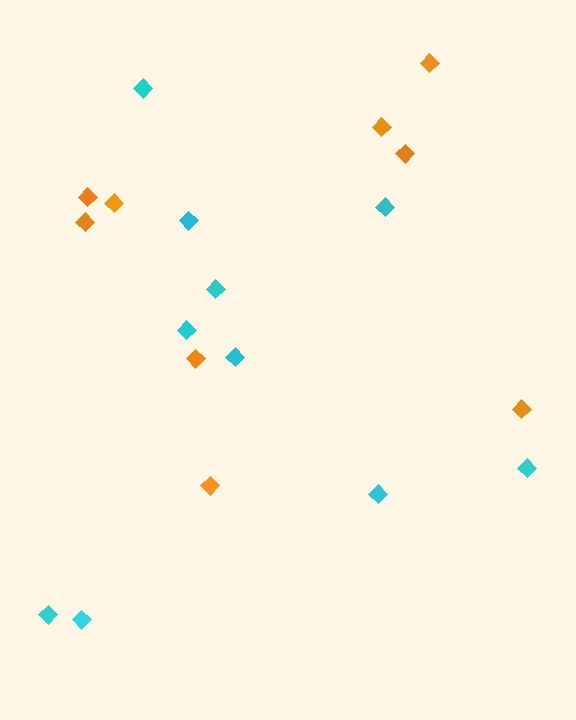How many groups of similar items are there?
There are 2 groups: one group of orange diamonds (9) and one group of cyan diamonds (10).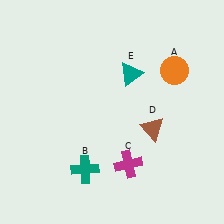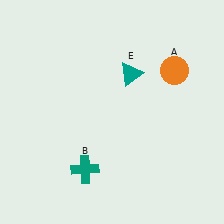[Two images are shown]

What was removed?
The magenta cross (C), the brown triangle (D) were removed in Image 2.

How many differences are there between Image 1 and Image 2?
There are 2 differences between the two images.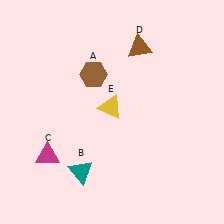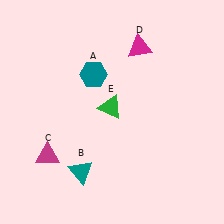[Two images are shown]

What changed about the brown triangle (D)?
In Image 1, D is brown. In Image 2, it changed to magenta.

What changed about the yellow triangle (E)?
In Image 1, E is yellow. In Image 2, it changed to green.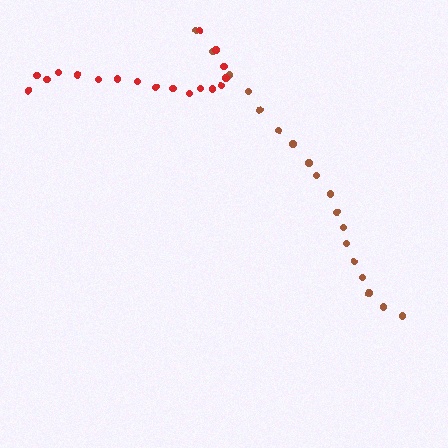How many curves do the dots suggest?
There are 2 distinct paths.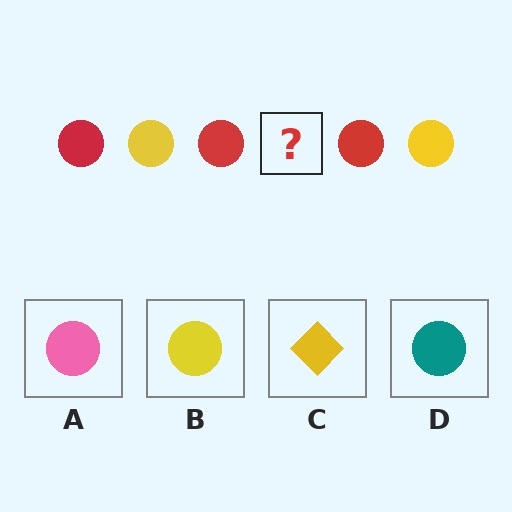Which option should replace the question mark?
Option B.